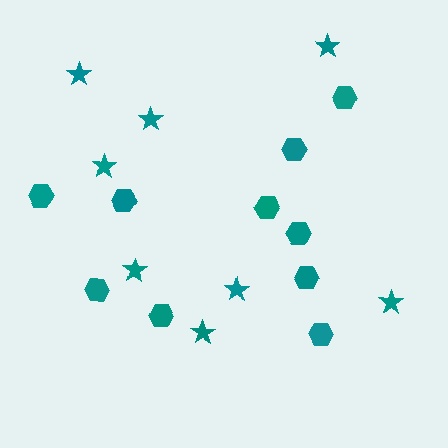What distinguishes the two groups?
There are 2 groups: one group of stars (8) and one group of hexagons (10).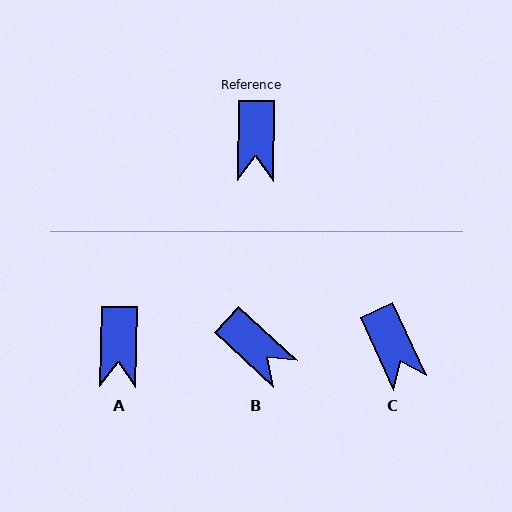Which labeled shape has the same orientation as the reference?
A.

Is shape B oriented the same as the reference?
No, it is off by about 49 degrees.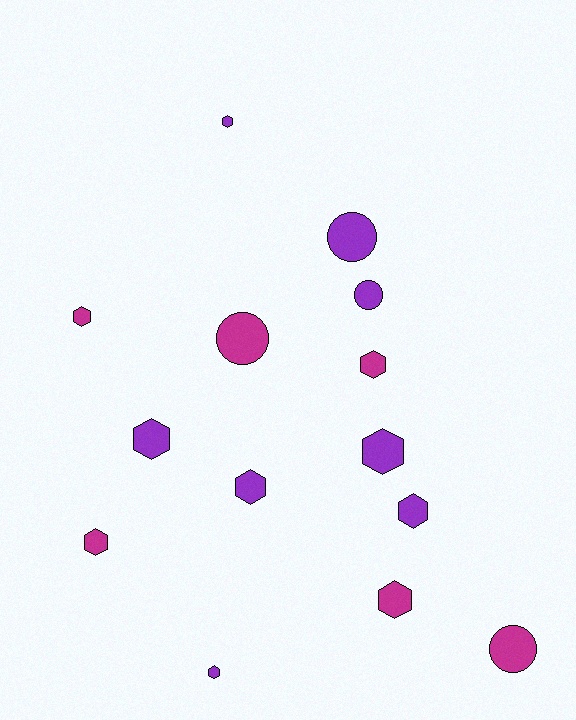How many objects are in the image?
There are 14 objects.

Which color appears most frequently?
Purple, with 8 objects.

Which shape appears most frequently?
Hexagon, with 10 objects.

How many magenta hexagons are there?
There are 4 magenta hexagons.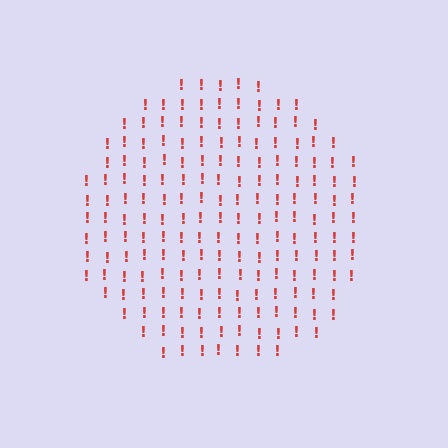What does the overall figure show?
The overall figure shows a circle.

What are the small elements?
The small elements are exclamation marks.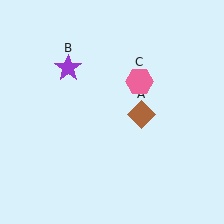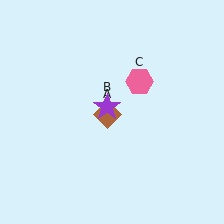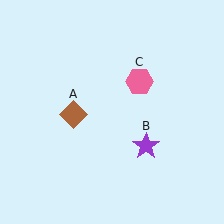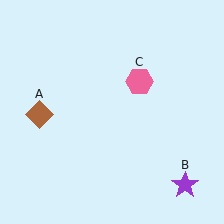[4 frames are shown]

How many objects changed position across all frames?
2 objects changed position: brown diamond (object A), purple star (object B).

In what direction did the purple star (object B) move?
The purple star (object B) moved down and to the right.